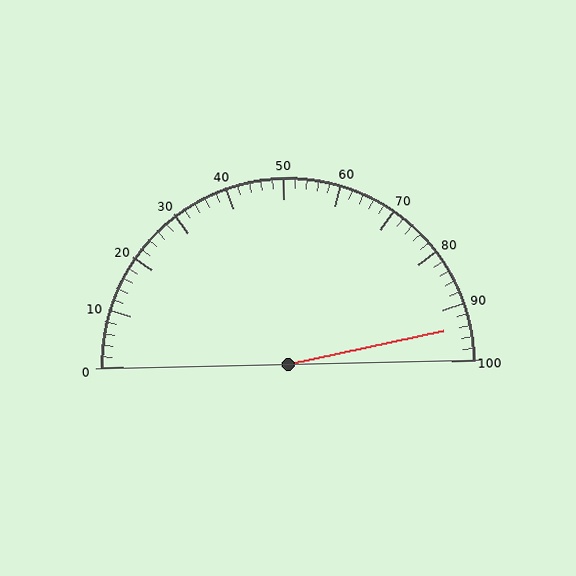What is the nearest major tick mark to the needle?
The nearest major tick mark is 90.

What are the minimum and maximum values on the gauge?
The gauge ranges from 0 to 100.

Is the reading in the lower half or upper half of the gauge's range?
The reading is in the upper half of the range (0 to 100).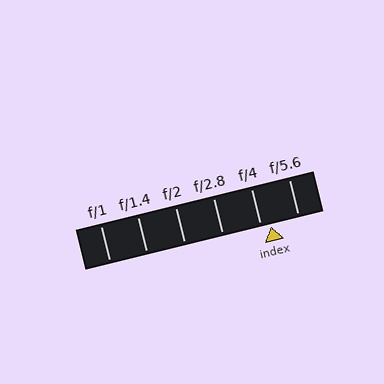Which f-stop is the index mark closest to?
The index mark is closest to f/4.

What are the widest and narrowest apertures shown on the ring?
The widest aperture shown is f/1 and the narrowest is f/5.6.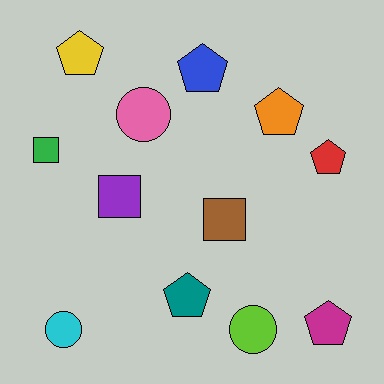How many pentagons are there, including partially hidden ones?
There are 6 pentagons.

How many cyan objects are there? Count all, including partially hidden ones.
There is 1 cyan object.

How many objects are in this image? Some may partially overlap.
There are 12 objects.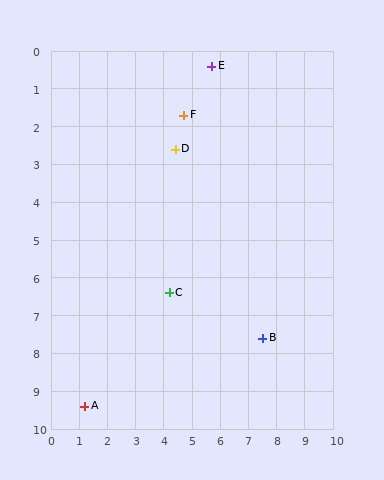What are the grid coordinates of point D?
Point D is at approximately (4.4, 2.6).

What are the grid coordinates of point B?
Point B is at approximately (7.5, 7.6).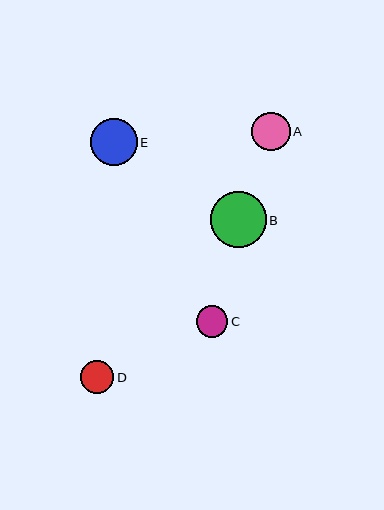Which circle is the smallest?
Circle C is the smallest with a size of approximately 31 pixels.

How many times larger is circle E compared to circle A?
Circle E is approximately 1.2 times the size of circle A.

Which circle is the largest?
Circle B is the largest with a size of approximately 56 pixels.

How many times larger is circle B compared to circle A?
Circle B is approximately 1.5 times the size of circle A.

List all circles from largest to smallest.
From largest to smallest: B, E, A, D, C.